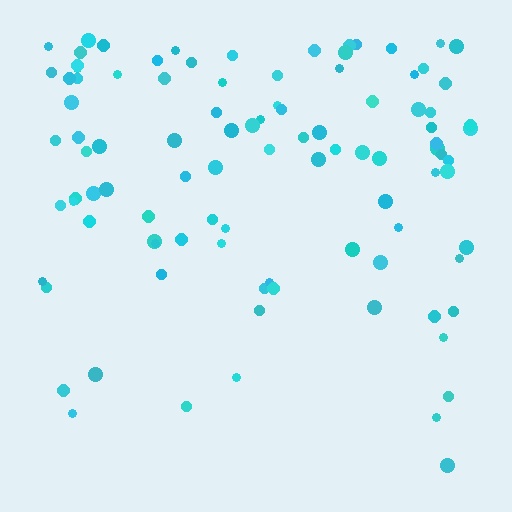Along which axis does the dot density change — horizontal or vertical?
Vertical.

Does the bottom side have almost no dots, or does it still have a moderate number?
Still a moderate number, just noticeably fewer than the top.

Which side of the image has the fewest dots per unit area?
The bottom.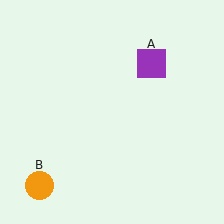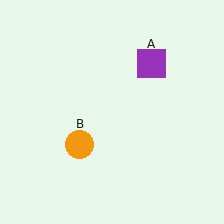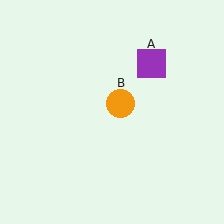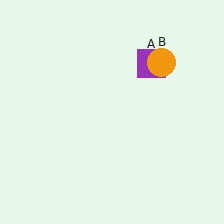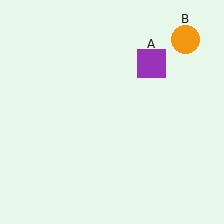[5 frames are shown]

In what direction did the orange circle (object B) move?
The orange circle (object B) moved up and to the right.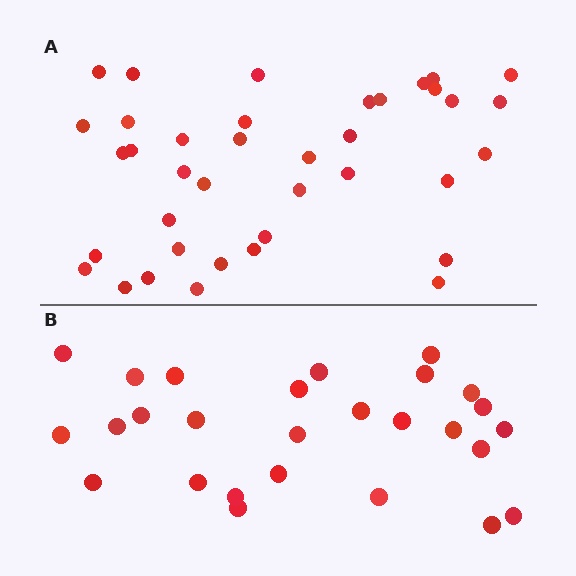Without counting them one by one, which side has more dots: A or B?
Region A (the top region) has more dots.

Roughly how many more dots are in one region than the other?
Region A has roughly 12 or so more dots than region B.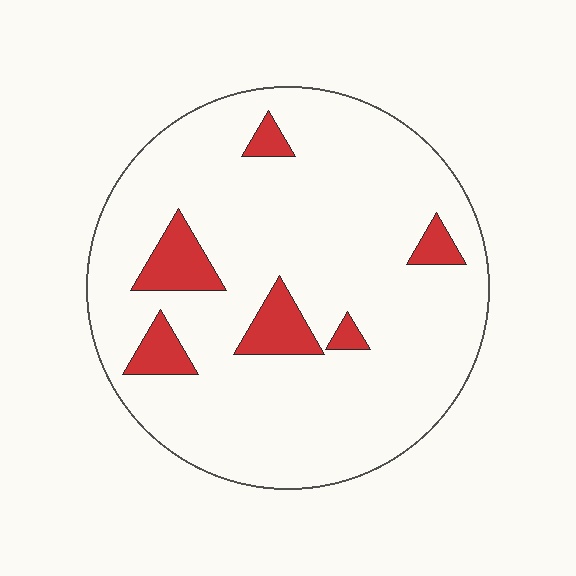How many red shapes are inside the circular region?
6.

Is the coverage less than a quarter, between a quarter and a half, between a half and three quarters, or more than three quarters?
Less than a quarter.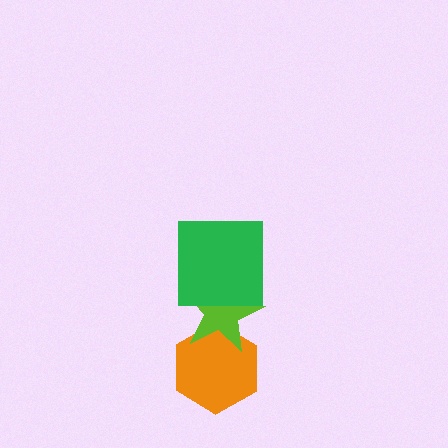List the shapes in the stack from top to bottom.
From top to bottom: the green square, the lime star, the orange hexagon.